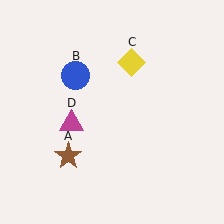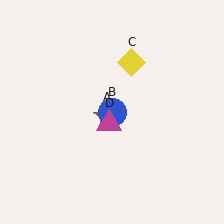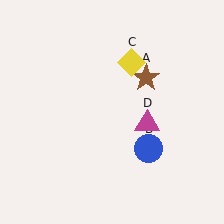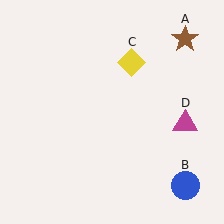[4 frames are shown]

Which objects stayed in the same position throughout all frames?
Yellow diamond (object C) remained stationary.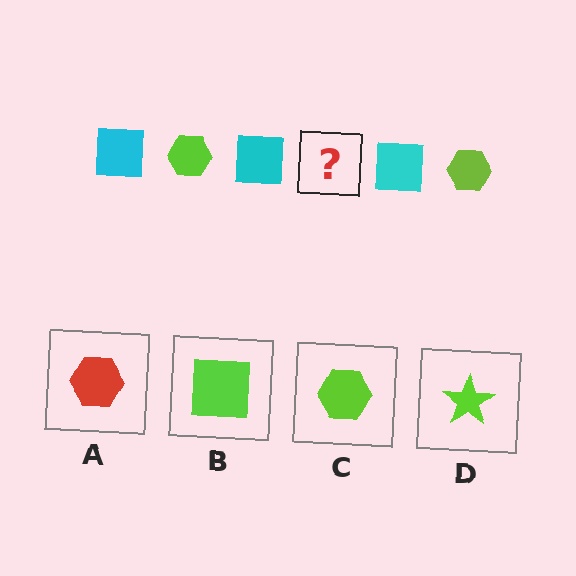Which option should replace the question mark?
Option C.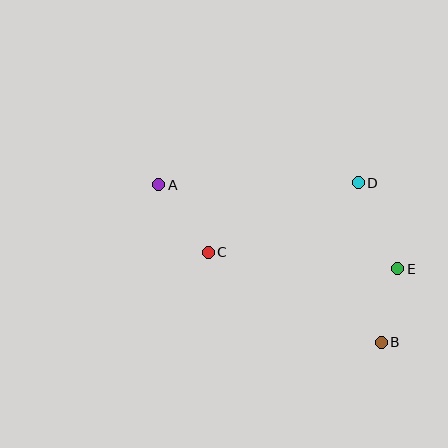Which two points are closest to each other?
Points B and E are closest to each other.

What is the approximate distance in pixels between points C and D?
The distance between C and D is approximately 165 pixels.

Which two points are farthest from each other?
Points A and B are farthest from each other.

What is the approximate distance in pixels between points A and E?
The distance between A and E is approximately 253 pixels.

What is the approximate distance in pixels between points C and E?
The distance between C and E is approximately 190 pixels.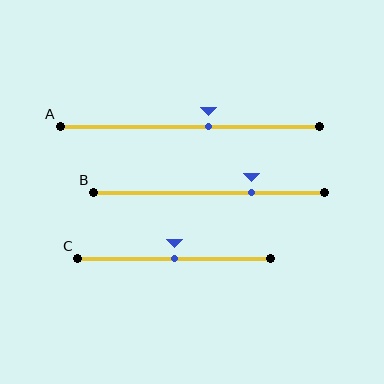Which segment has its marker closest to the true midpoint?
Segment C has its marker closest to the true midpoint.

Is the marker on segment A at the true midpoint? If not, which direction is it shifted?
No, the marker on segment A is shifted to the right by about 7% of the segment length.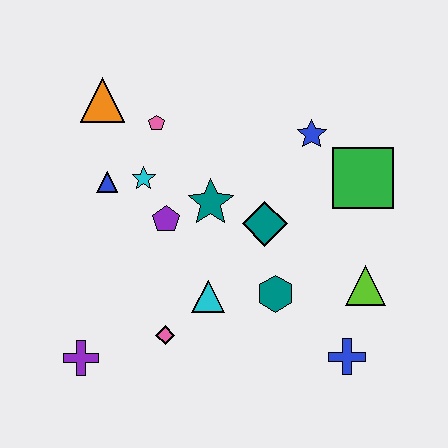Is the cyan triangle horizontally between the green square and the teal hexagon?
No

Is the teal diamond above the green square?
No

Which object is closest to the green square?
The blue star is closest to the green square.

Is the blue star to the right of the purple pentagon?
Yes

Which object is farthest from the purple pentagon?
The blue cross is farthest from the purple pentagon.